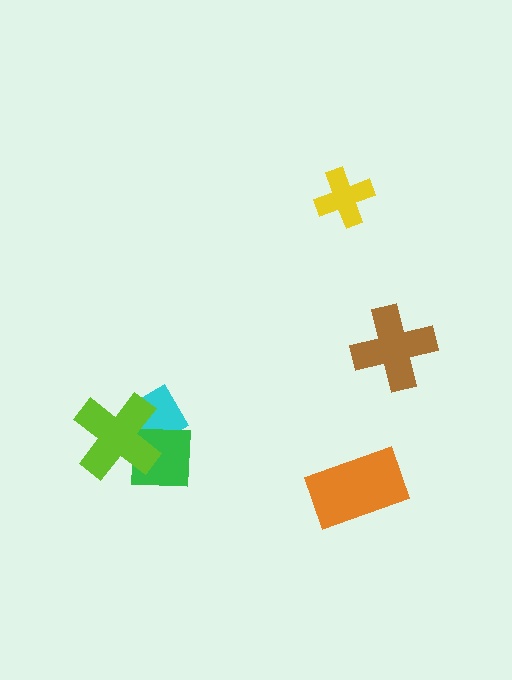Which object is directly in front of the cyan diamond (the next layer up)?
The green square is directly in front of the cyan diamond.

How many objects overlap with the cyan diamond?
2 objects overlap with the cyan diamond.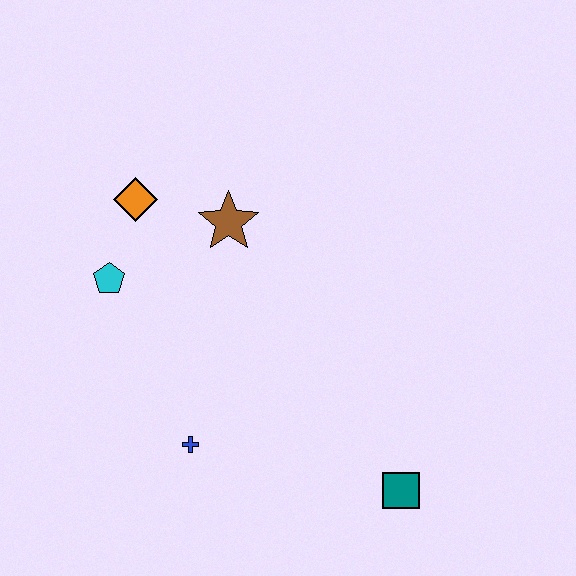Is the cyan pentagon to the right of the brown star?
No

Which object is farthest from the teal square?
The orange diamond is farthest from the teal square.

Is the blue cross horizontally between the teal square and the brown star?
No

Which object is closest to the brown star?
The orange diamond is closest to the brown star.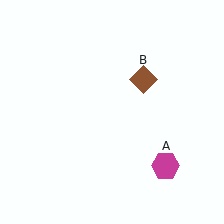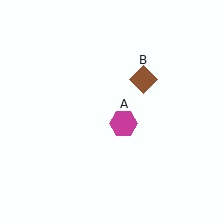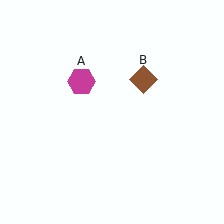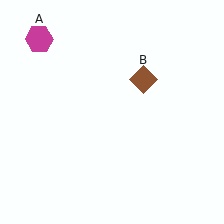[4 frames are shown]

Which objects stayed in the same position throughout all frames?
Brown diamond (object B) remained stationary.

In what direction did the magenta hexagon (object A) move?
The magenta hexagon (object A) moved up and to the left.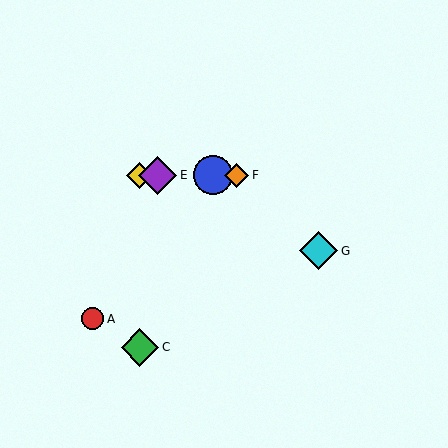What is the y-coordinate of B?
Object B is at y≈175.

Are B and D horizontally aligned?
Yes, both are at y≈175.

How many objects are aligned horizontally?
4 objects (B, D, E, F) are aligned horizontally.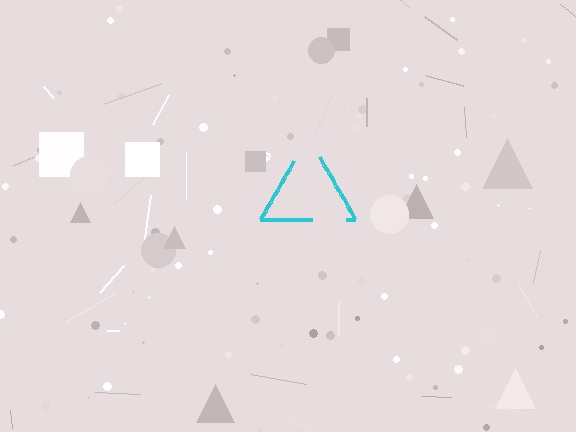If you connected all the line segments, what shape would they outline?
They would outline a triangle.